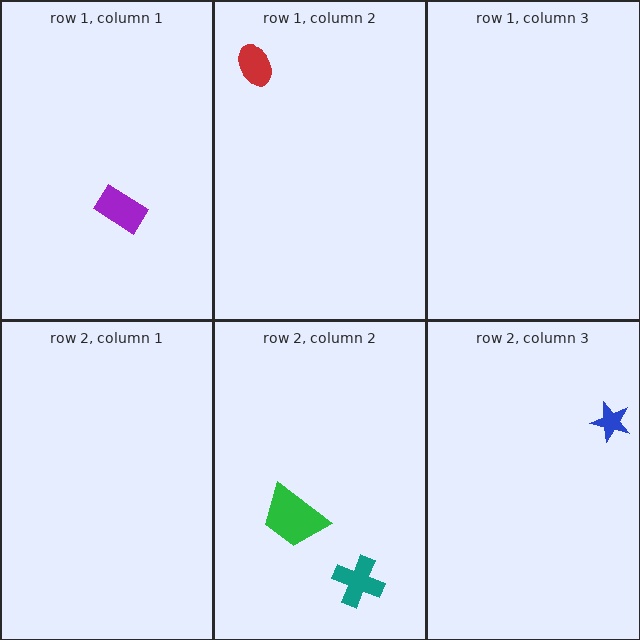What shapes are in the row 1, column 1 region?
The purple rectangle.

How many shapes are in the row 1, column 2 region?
1.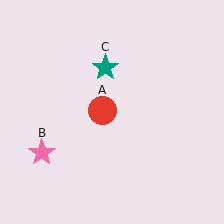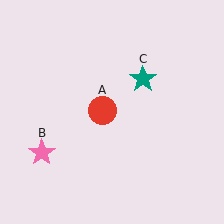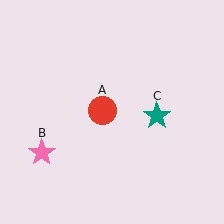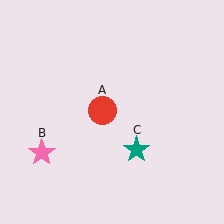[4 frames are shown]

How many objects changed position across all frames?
1 object changed position: teal star (object C).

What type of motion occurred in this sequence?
The teal star (object C) rotated clockwise around the center of the scene.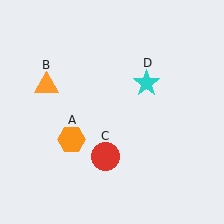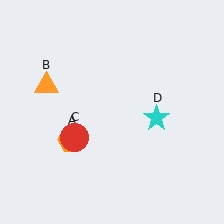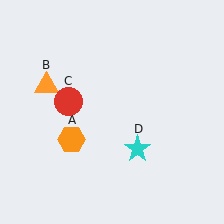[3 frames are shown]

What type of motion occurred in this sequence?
The red circle (object C), cyan star (object D) rotated clockwise around the center of the scene.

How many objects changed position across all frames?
2 objects changed position: red circle (object C), cyan star (object D).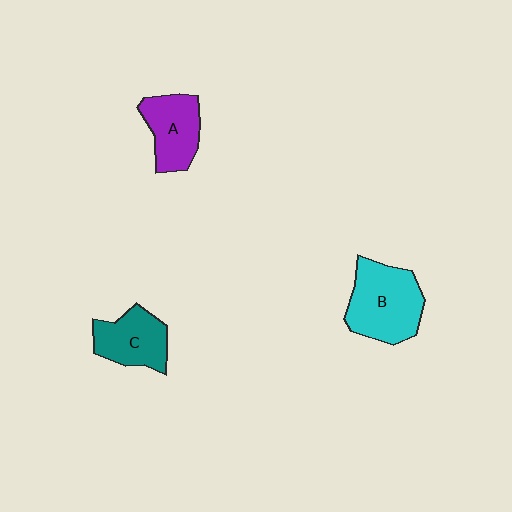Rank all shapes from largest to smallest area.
From largest to smallest: B (cyan), A (purple), C (teal).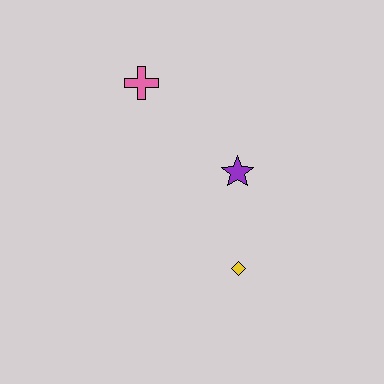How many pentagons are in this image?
There are no pentagons.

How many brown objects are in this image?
There are no brown objects.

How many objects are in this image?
There are 3 objects.